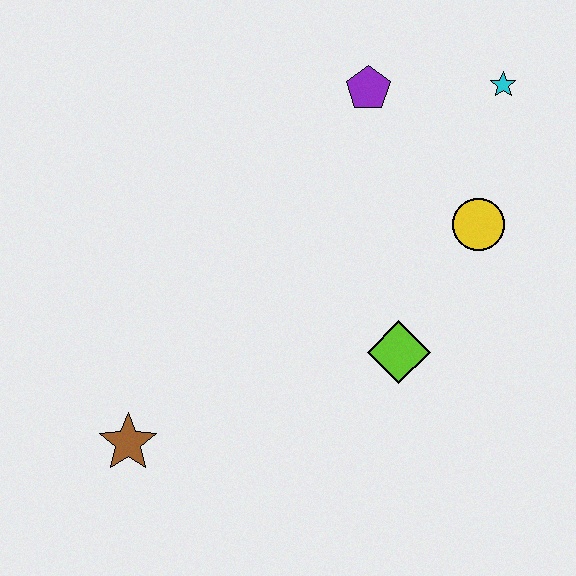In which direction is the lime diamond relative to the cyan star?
The lime diamond is below the cyan star.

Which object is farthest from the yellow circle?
The brown star is farthest from the yellow circle.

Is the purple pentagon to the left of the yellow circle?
Yes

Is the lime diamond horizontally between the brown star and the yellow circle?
Yes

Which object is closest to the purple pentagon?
The cyan star is closest to the purple pentagon.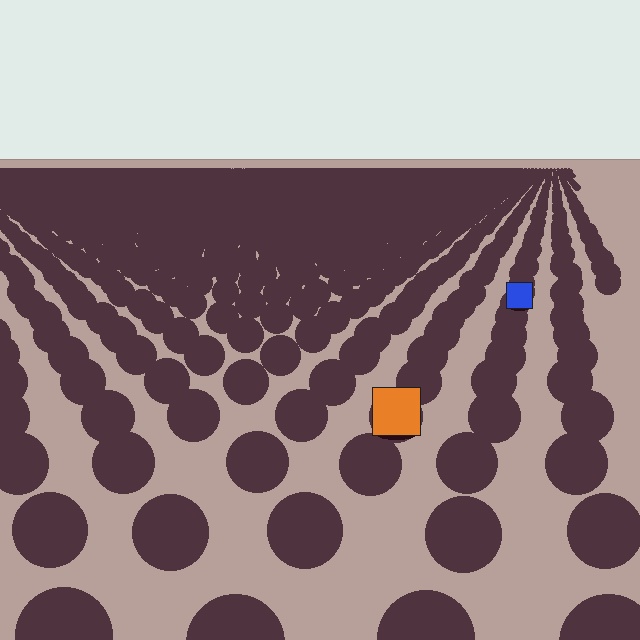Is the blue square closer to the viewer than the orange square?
No. The orange square is closer — you can tell from the texture gradient: the ground texture is coarser near it.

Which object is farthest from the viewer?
The blue square is farthest from the viewer. It appears smaller and the ground texture around it is denser.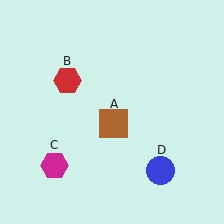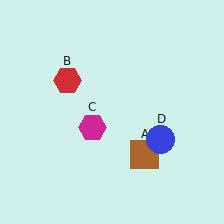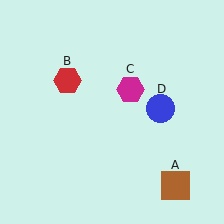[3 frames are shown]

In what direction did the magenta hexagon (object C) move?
The magenta hexagon (object C) moved up and to the right.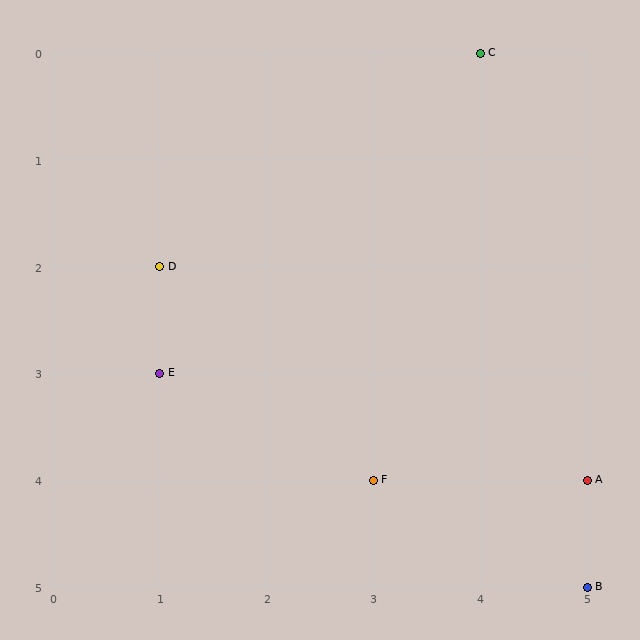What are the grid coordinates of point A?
Point A is at grid coordinates (5, 4).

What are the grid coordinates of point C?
Point C is at grid coordinates (4, 0).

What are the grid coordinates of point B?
Point B is at grid coordinates (5, 5).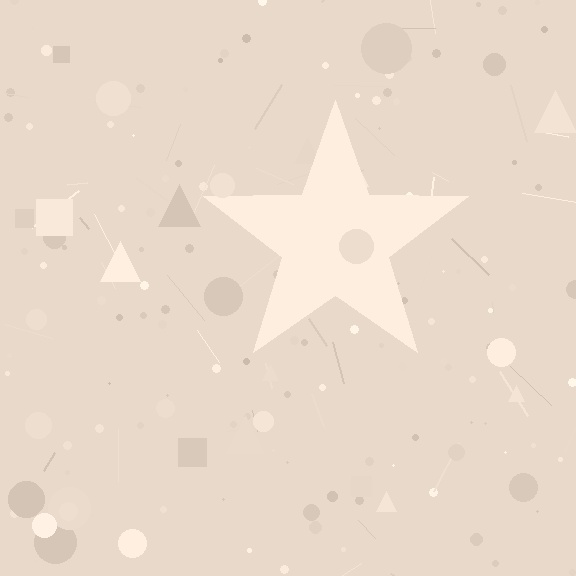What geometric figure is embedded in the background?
A star is embedded in the background.